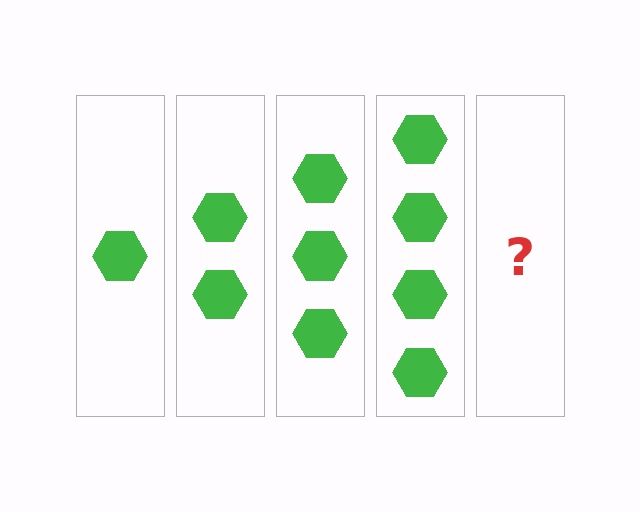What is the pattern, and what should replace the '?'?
The pattern is that each step adds one more hexagon. The '?' should be 5 hexagons.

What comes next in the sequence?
The next element should be 5 hexagons.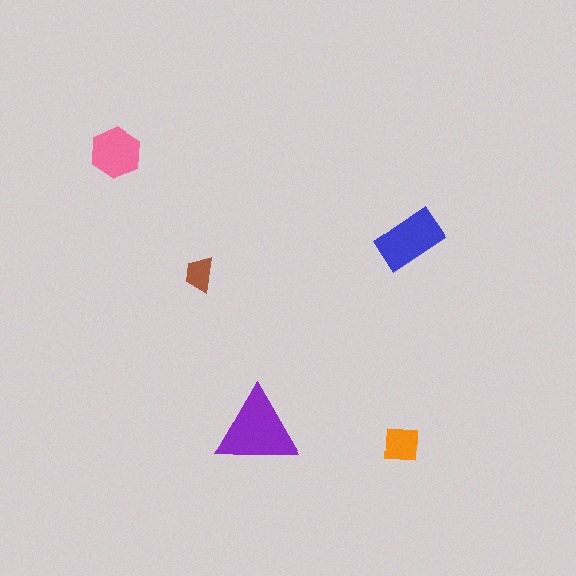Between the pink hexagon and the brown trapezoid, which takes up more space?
The pink hexagon.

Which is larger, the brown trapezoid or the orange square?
The orange square.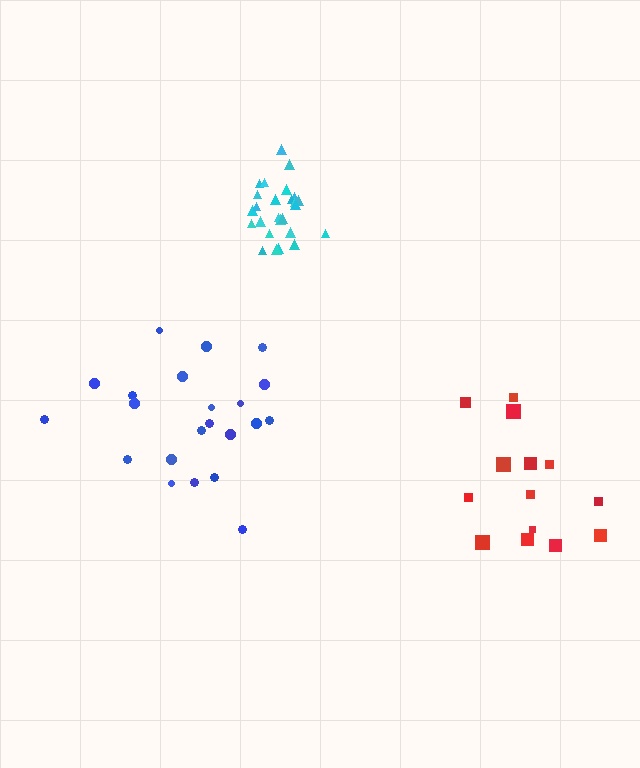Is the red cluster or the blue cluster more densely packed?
Blue.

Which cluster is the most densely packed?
Cyan.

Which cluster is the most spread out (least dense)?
Red.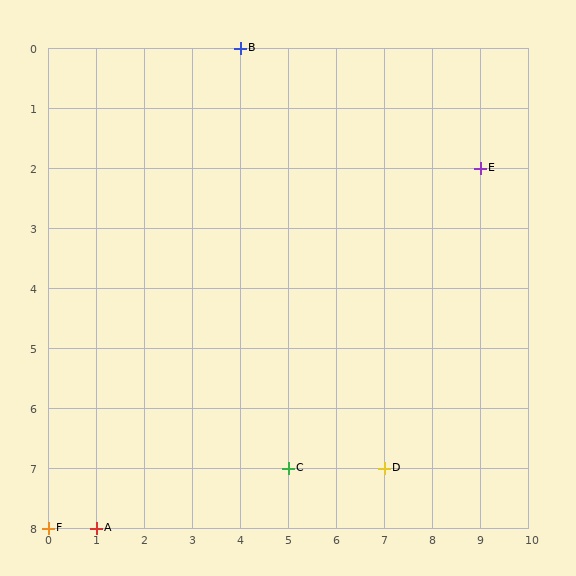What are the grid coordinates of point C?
Point C is at grid coordinates (5, 7).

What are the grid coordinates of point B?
Point B is at grid coordinates (4, 0).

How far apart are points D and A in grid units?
Points D and A are 6 columns and 1 row apart (about 6.1 grid units diagonally).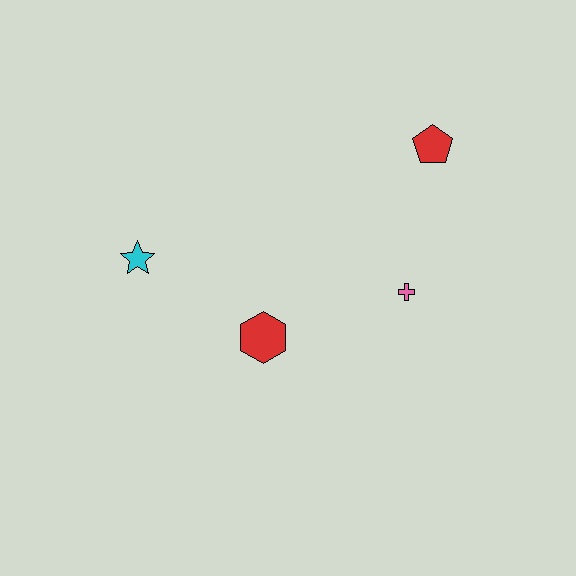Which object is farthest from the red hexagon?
The red pentagon is farthest from the red hexagon.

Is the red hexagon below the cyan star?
Yes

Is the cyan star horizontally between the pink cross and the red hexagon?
No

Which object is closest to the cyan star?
The red hexagon is closest to the cyan star.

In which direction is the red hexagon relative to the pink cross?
The red hexagon is to the left of the pink cross.